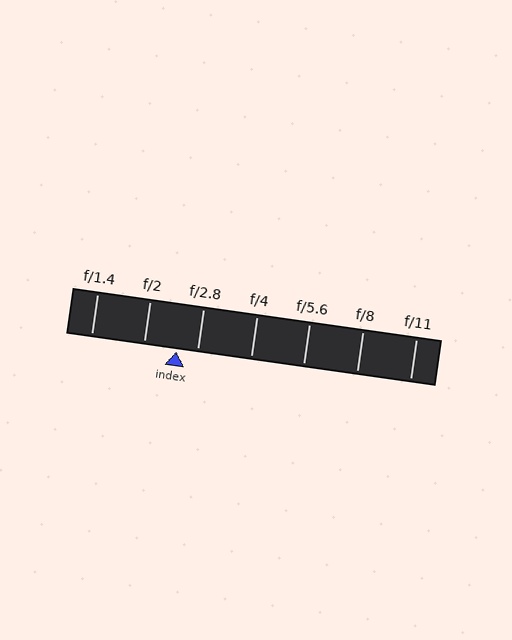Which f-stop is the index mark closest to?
The index mark is closest to f/2.8.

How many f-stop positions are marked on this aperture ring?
There are 7 f-stop positions marked.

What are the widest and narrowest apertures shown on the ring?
The widest aperture shown is f/1.4 and the narrowest is f/11.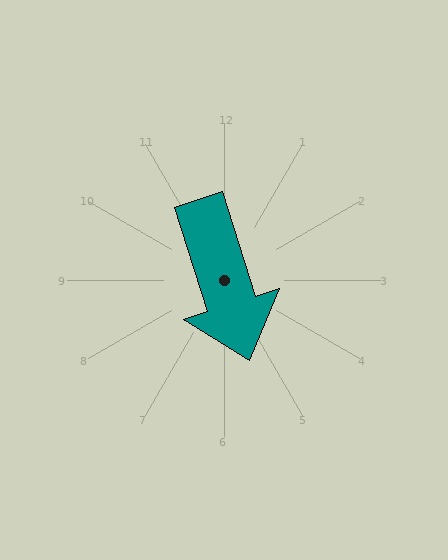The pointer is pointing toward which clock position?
Roughly 5 o'clock.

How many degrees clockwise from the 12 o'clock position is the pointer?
Approximately 162 degrees.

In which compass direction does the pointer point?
South.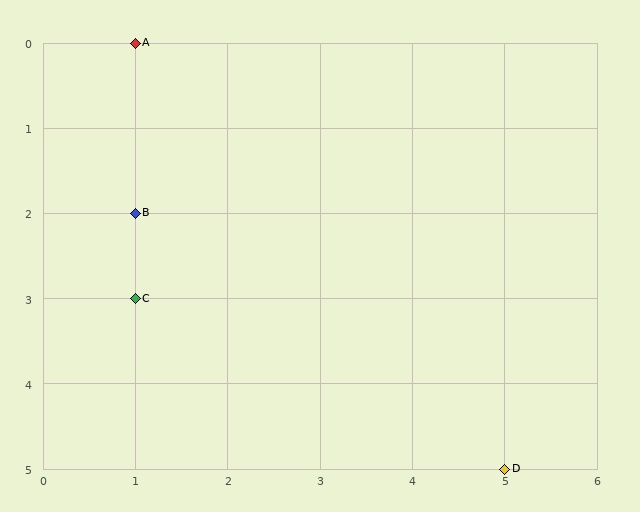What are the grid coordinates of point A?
Point A is at grid coordinates (1, 0).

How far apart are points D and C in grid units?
Points D and C are 4 columns and 2 rows apart (about 4.5 grid units diagonally).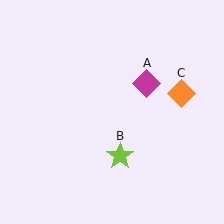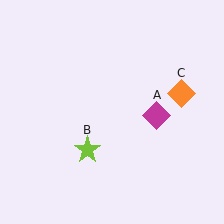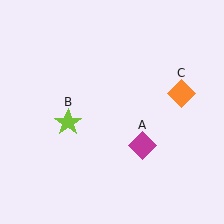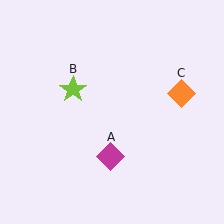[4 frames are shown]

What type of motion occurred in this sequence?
The magenta diamond (object A), lime star (object B) rotated clockwise around the center of the scene.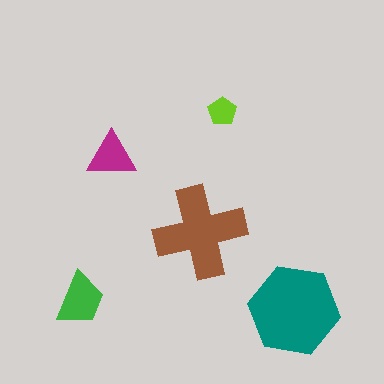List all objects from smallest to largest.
The lime pentagon, the magenta triangle, the green trapezoid, the brown cross, the teal hexagon.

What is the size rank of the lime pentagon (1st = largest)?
5th.